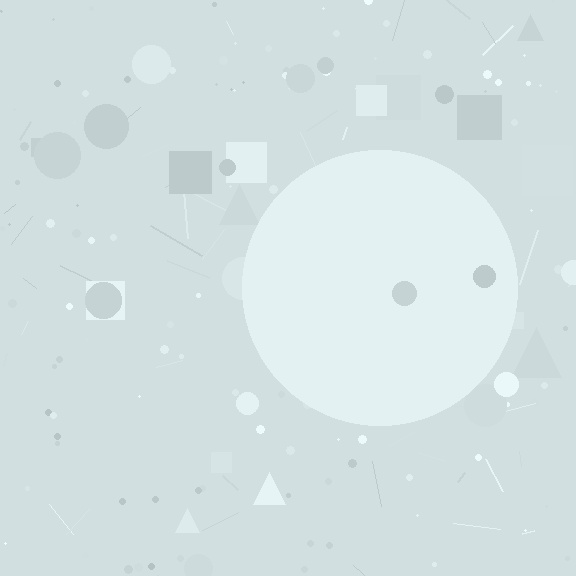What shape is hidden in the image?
A circle is hidden in the image.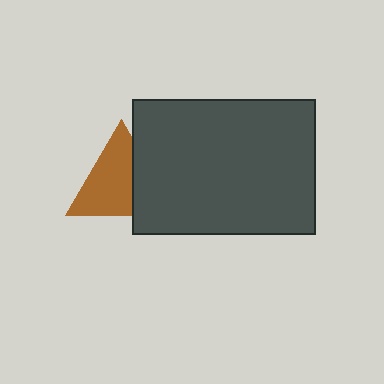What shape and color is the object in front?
The object in front is a dark gray rectangle.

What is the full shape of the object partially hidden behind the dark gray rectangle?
The partially hidden object is a brown triangle.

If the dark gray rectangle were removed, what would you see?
You would see the complete brown triangle.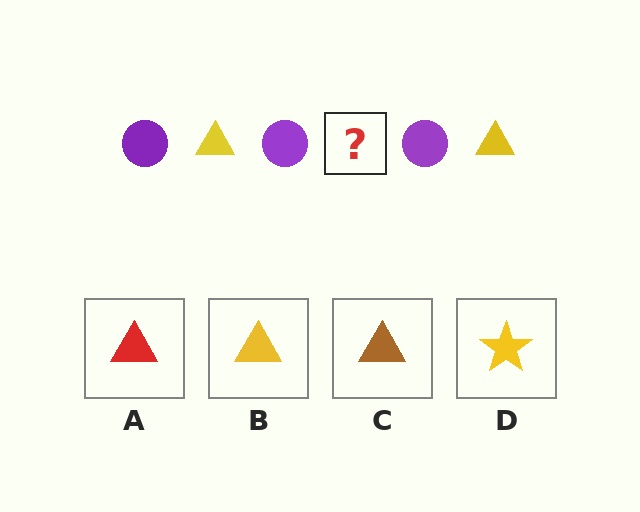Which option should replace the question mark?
Option B.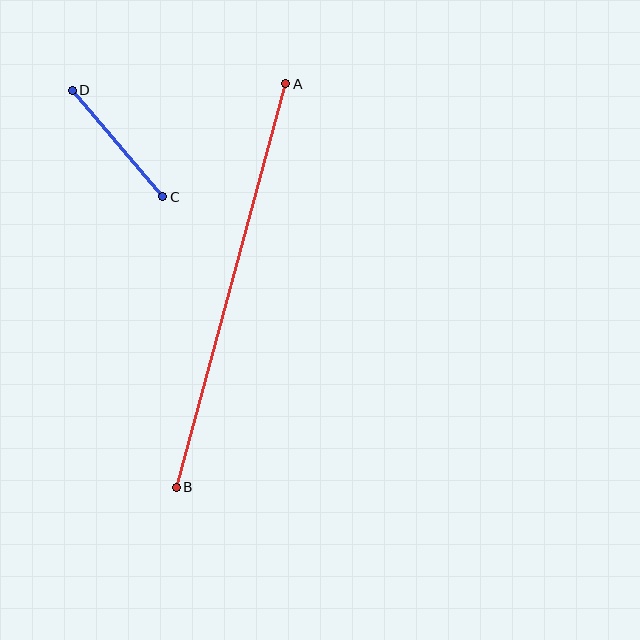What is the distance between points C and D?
The distance is approximately 140 pixels.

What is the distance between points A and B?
The distance is approximately 418 pixels.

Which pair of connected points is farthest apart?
Points A and B are farthest apart.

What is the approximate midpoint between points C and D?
The midpoint is at approximately (118, 144) pixels.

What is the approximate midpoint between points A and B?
The midpoint is at approximately (231, 285) pixels.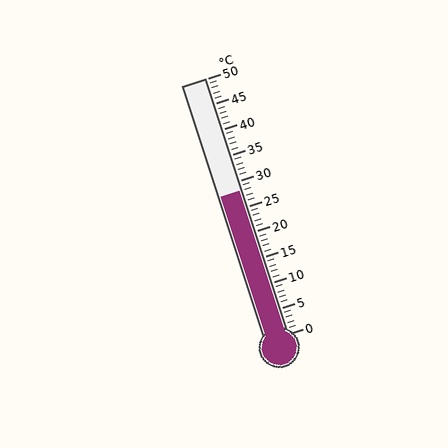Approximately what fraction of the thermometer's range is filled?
The thermometer is filled to approximately 55% of its range.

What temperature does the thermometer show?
The thermometer shows approximately 28°C.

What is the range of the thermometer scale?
The thermometer scale ranges from 0°C to 50°C.